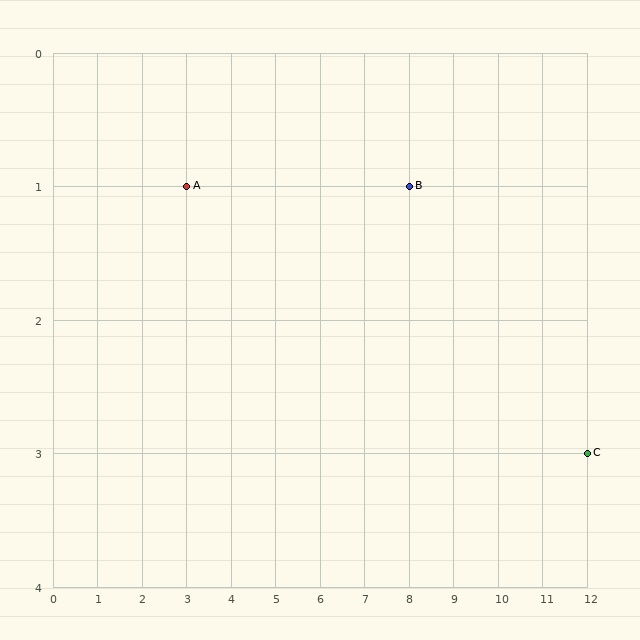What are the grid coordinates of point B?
Point B is at grid coordinates (8, 1).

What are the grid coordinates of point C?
Point C is at grid coordinates (12, 3).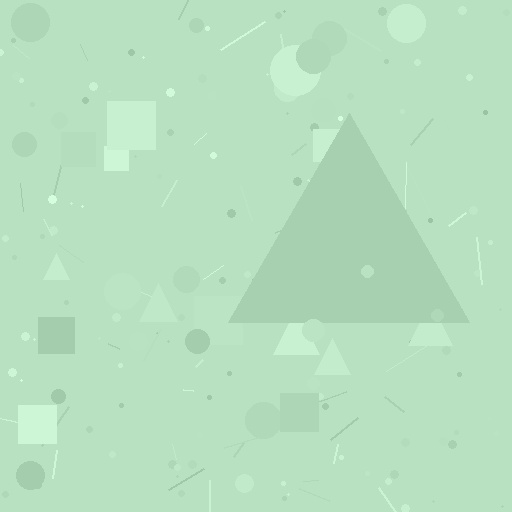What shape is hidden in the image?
A triangle is hidden in the image.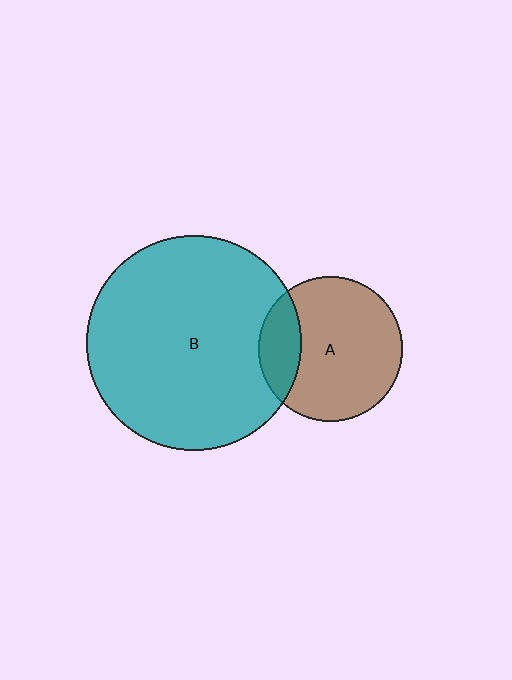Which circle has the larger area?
Circle B (teal).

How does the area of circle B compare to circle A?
Approximately 2.2 times.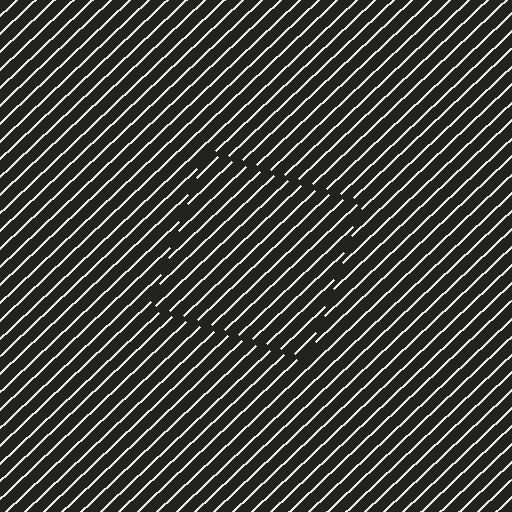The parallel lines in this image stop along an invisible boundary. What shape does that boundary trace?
An illusory square. The interior of the shape contains the same grating, shifted by half a period — the contour is defined by the phase discontinuity where line-ends from the inner and outer gratings abut.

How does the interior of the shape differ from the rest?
The interior of the shape contains the same grating, shifted by half a period — the contour is defined by the phase discontinuity where line-ends from the inner and outer gratings abut.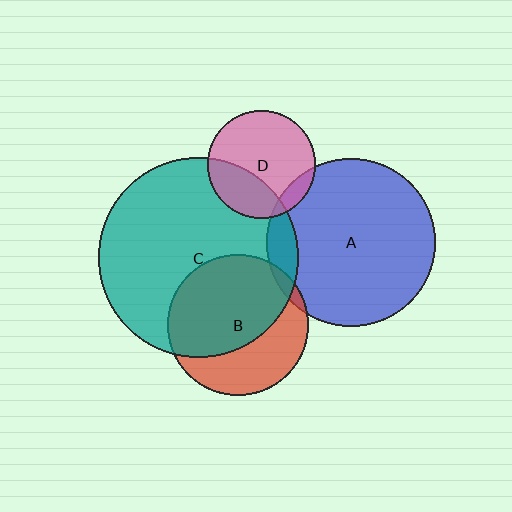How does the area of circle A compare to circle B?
Approximately 1.4 times.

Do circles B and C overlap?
Yes.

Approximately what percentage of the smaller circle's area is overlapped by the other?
Approximately 60%.